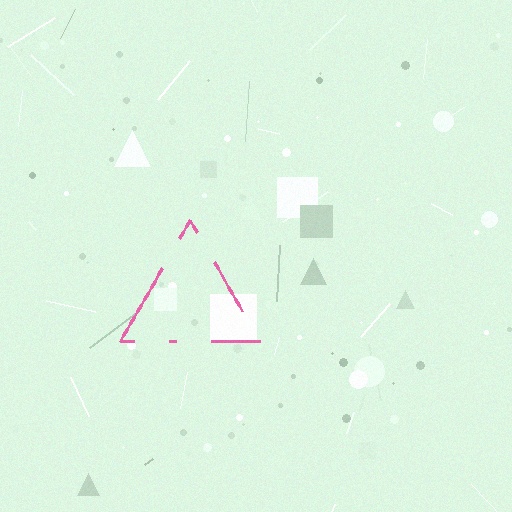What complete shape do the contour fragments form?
The contour fragments form a triangle.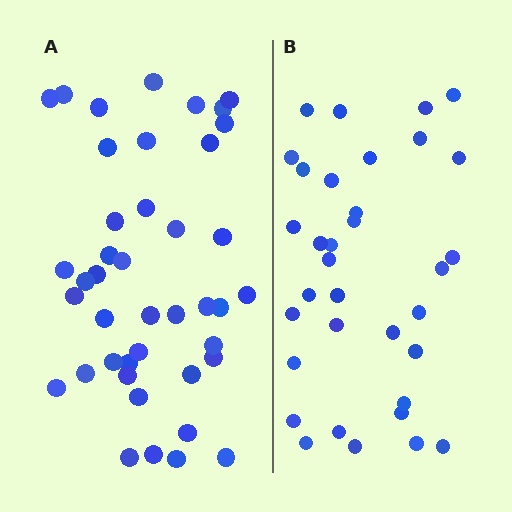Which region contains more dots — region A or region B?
Region A (the left region) has more dots.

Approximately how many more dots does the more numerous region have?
Region A has roughly 8 or so more dots than region B.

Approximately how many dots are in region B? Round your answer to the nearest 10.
About 30 dots. (The exact count is 34, which rounds to 30.)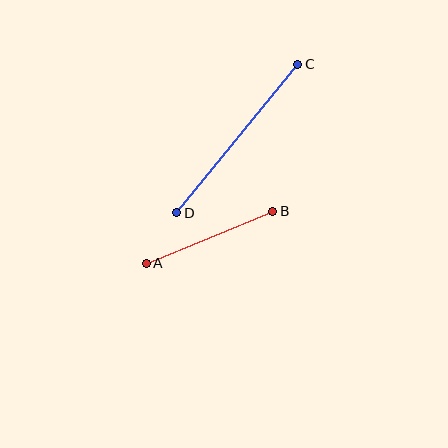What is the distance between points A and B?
The distance is approximately 137 pixels.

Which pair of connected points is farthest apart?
Points C and D are farthest apart.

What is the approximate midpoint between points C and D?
The midpoint is at approximately (237, 138) pixels.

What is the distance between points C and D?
The distance is approximately 192 pixels.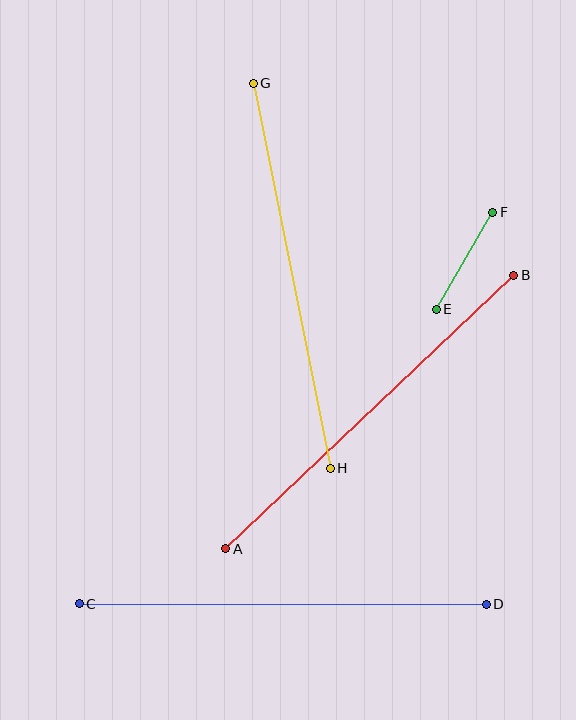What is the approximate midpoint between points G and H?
The midpoint is at approximately (292, 276) pixels.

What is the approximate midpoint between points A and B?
The midpoint is at approximately (370, 412) pixels.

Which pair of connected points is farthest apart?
Points C and D are farthest apart.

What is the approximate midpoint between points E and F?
The midpoint is at approximately (465, 261) pixels.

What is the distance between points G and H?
The distance is approximately 393 pixels.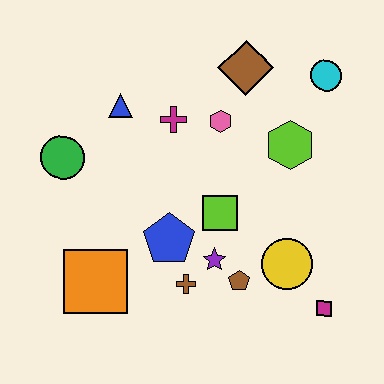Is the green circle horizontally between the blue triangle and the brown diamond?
No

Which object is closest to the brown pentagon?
The purple star is closest to the brown pentagon.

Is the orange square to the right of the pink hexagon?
No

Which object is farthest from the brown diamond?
The orange square is farthest from the brown diamond.